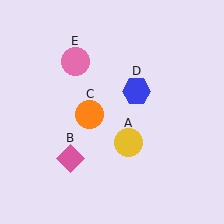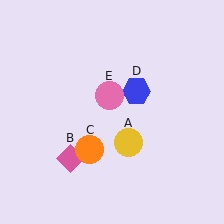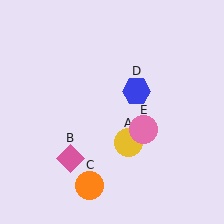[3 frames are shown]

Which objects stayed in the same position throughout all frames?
Yellow circle (object A) and pink diamond (object B) and blue hexagon (object D) remained stationary.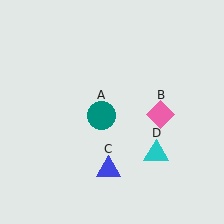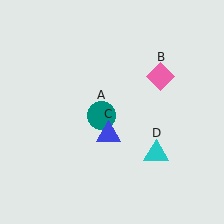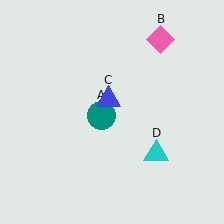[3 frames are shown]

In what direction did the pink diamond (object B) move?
The pink diamond (object B) moved up.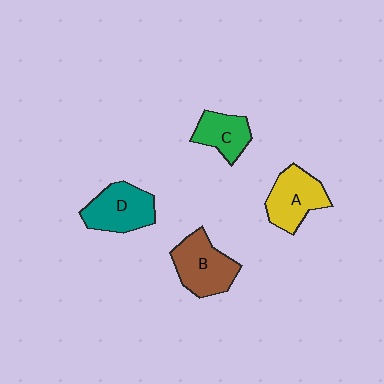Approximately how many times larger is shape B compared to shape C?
Approximately 1.5 times.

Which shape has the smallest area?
Shape C (green).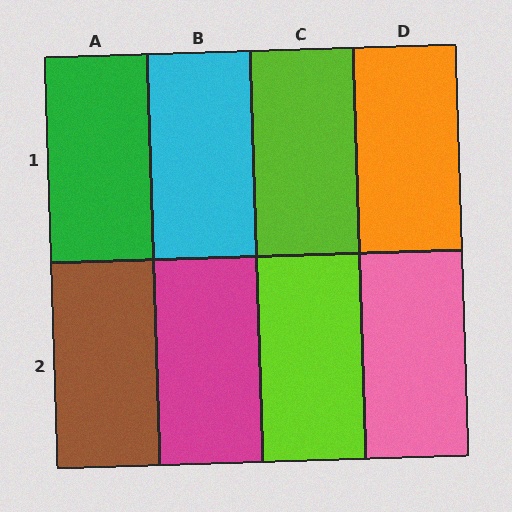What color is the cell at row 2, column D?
Pink.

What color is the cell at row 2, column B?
Magenta.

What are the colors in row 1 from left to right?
Green, cyan, lime, orange.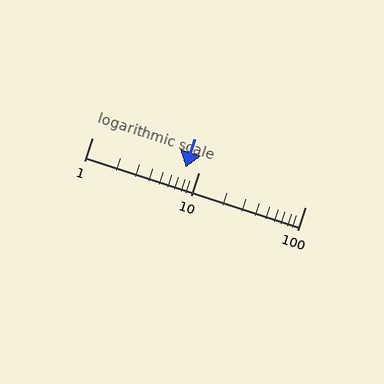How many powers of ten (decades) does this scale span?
The scale spans 2 decades, from 1 to 100.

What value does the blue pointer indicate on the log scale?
The pointer indicates approximately 7.6.